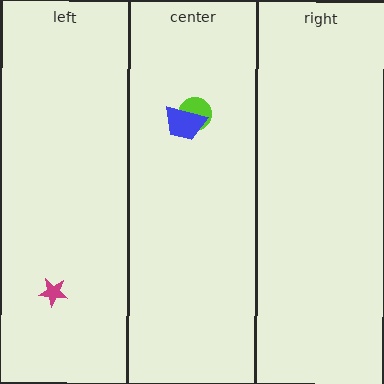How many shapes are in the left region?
1.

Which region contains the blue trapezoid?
The center region.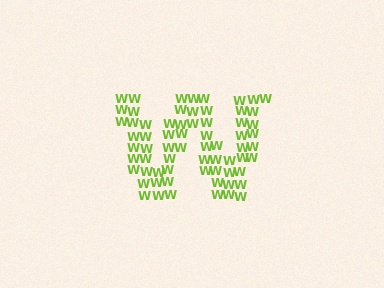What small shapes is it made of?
It is made of small letter W's.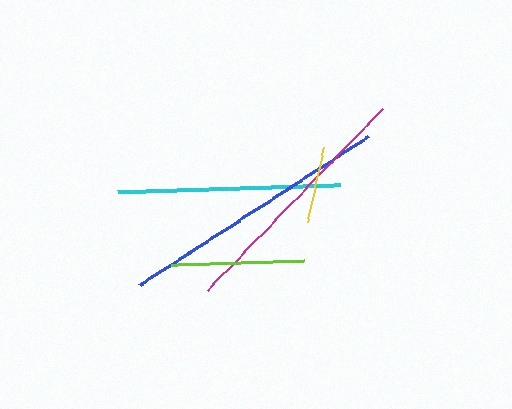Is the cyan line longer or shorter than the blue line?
The blue line is longer than the cyan line.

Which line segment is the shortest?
The yellow line is the shortest at approximately 77 pixels.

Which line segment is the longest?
The blue line is the longest at approximately 272 pixels.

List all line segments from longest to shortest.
From longest to shortest: blue, magenta, cyan, lime, yellow.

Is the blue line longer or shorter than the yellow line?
The blue line is longer than the yellow line.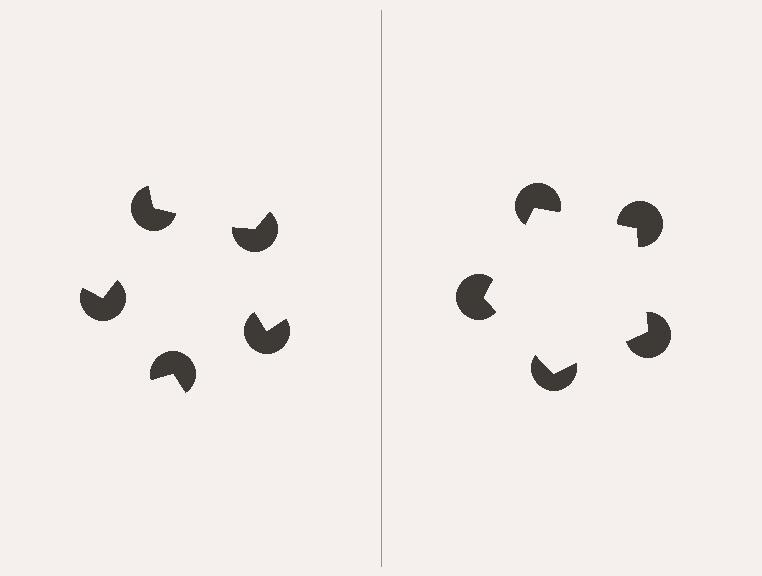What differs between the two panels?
The pac-man discs are positioned identically on both sides; only the wedge orientations differ. On the right they align to a pentagon; on the left they are misaligned.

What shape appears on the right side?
An illusory pentagon.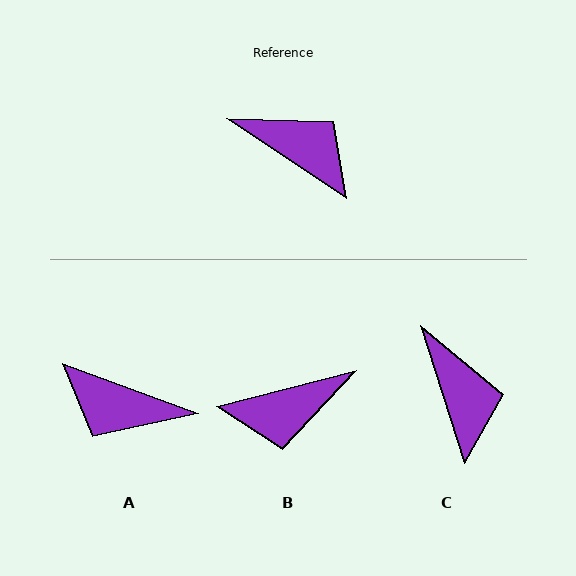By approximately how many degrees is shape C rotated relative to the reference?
Approximately 39 degrees clockwise.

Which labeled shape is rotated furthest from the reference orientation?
A, about 166 degrees away.